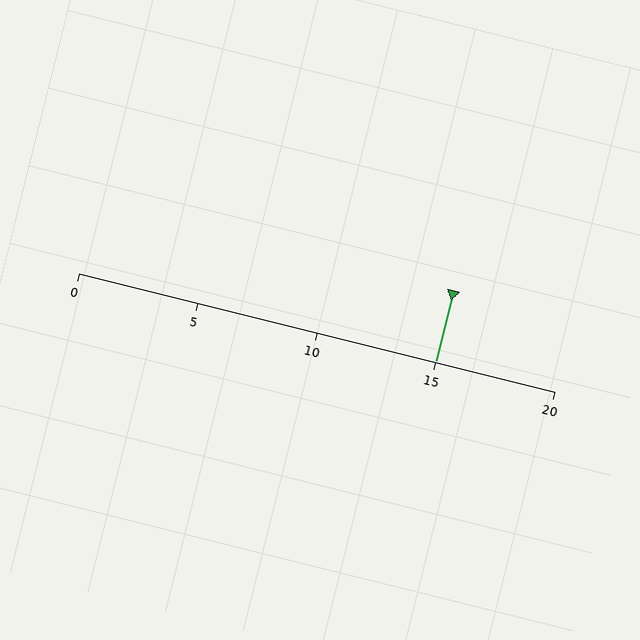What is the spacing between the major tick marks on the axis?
The major ticks are spaced 5 apart.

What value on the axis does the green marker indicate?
The marker indicates approximately 15.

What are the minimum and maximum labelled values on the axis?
The axis runs from 0 to 20.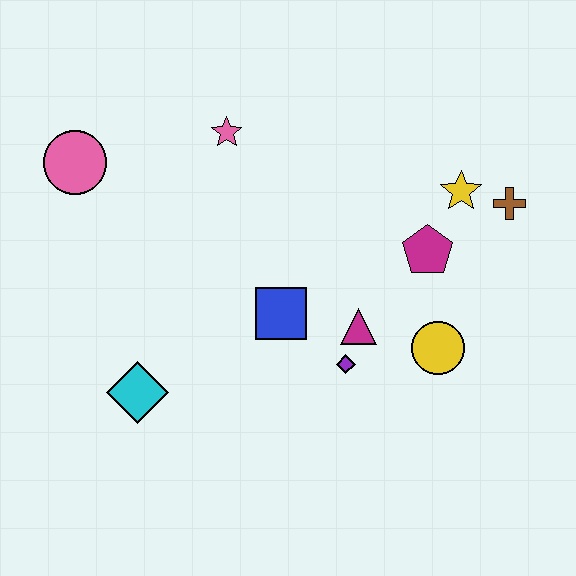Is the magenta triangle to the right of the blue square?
Yes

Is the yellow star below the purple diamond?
No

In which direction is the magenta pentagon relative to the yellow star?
The magenta pentagon is below the yellow star.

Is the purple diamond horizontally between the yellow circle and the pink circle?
Yes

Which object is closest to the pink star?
The pink circle is closest to the pink star.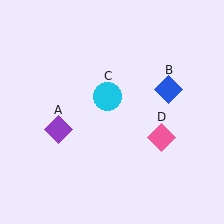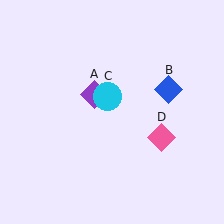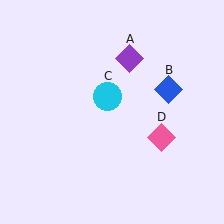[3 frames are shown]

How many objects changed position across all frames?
1 object changed position: purple diamond (object A).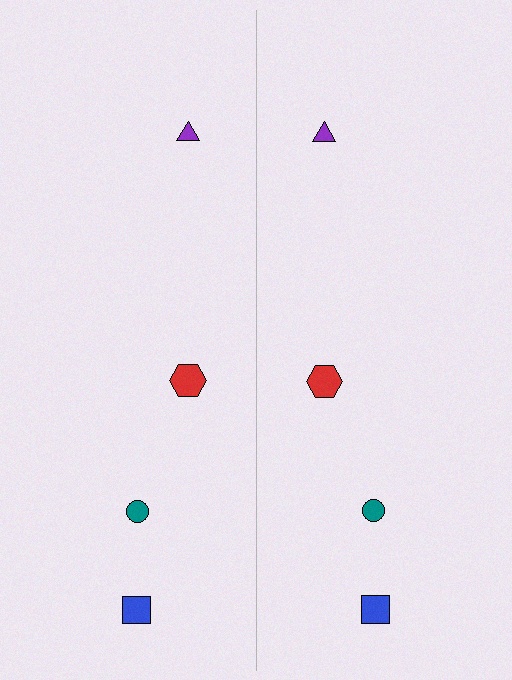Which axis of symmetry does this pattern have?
The pattern has a vertical axis of symmetry running through the center of the image.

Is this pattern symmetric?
Yes, this pattern has bilateral (reflection) symmetry.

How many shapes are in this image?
There are 8 shapes in this image.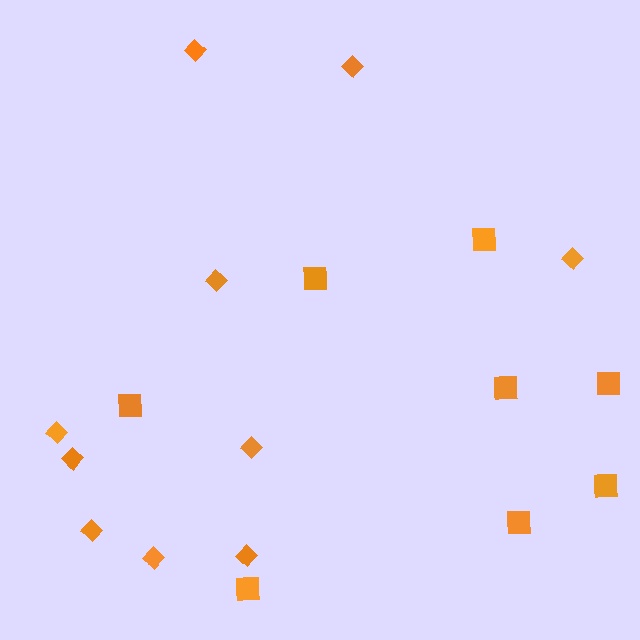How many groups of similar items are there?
There are 2 groups: one group of squares (8) and one group of diamonds (10).